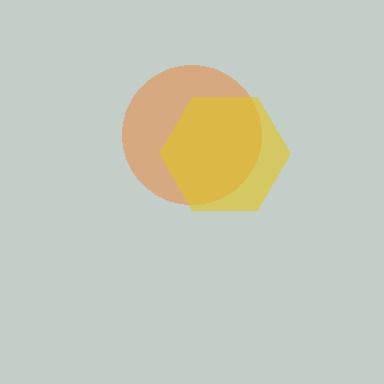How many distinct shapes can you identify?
There are 2 distinct shapes: an orange circle, a yellow hexagon.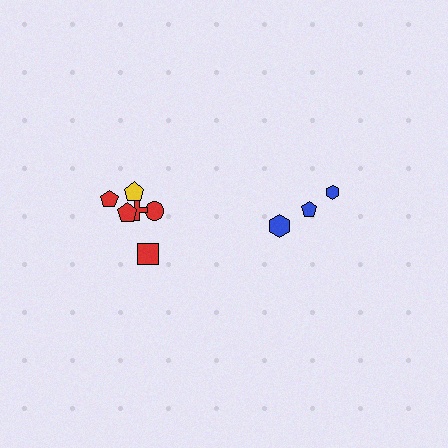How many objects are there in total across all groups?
There are 9 objects.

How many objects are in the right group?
There are 3 objects.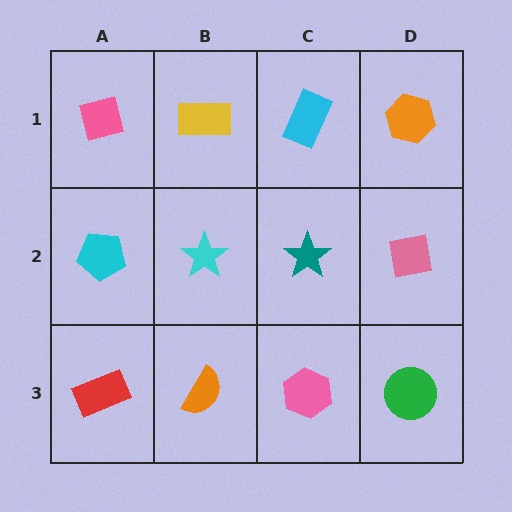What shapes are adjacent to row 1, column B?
A cyan star (row 2, column B), a pink diamond (row 1, column A), a cyan rectangle (row 1, column C).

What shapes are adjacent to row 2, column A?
A pink diamond (row 1, column A), a red rectangle (row 3, column A), a cyan star (row 2, column B).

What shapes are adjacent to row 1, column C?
A teal star (row 2, column C), a yellow rectangle (row 1, column B), an orange hexagon (row 1, column D).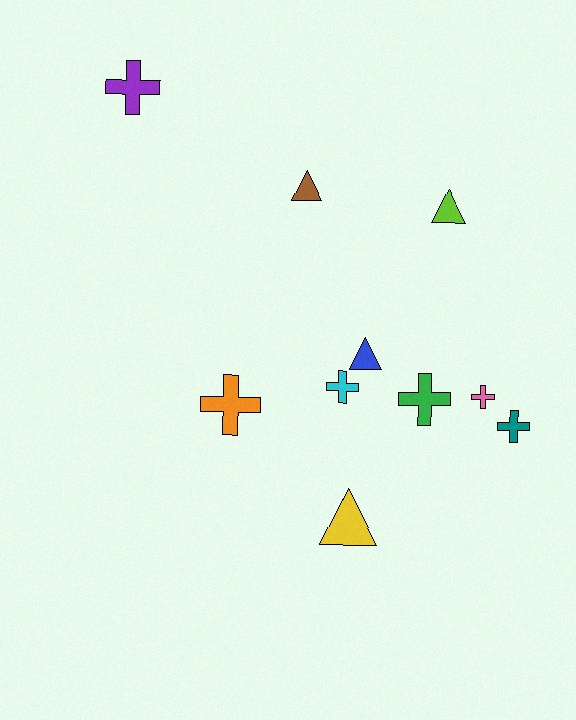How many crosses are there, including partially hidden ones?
There are 6 crosses.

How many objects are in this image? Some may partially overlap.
There are 10 objects.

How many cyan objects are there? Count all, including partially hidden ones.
There is 1 cyan object.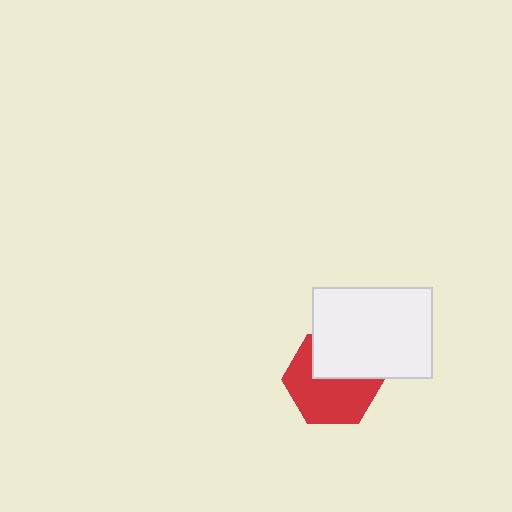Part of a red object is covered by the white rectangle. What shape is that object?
It is a hexagon.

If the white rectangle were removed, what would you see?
You would see the complete red hexagon.